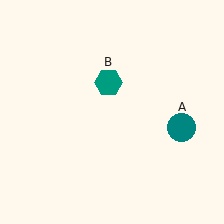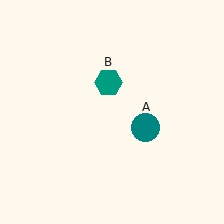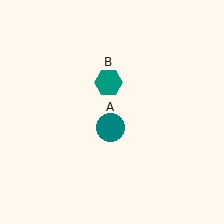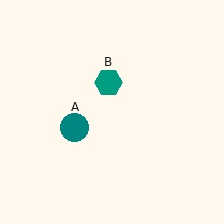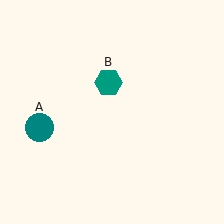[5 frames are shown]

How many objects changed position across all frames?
1 object changed position: teal circle (object A).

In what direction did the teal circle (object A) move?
The teal circle (object A) moved left.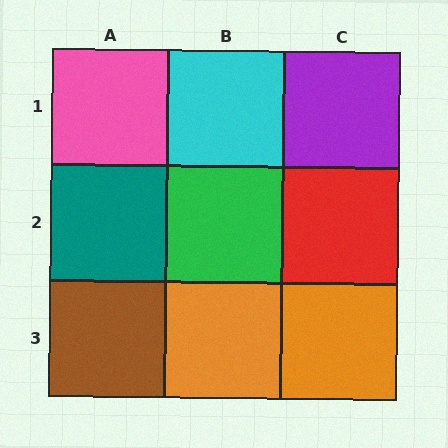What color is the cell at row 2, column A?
Teal.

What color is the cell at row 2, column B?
Green.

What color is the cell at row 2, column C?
Red.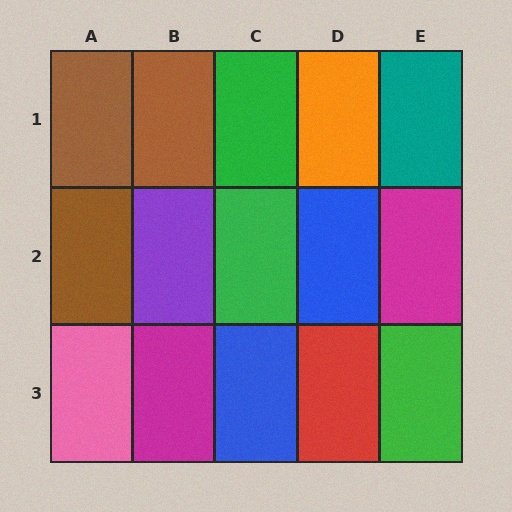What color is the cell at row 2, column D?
Blue.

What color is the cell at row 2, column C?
Green.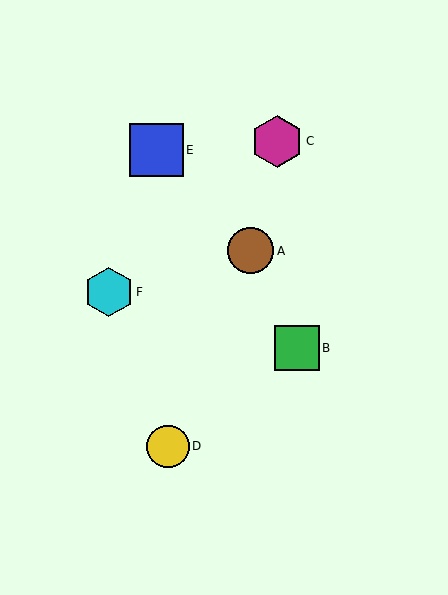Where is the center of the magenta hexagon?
The center of the magenta hexagon is at (277, 141).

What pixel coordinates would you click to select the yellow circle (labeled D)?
Click at (168, 446) to select the yellow circle D.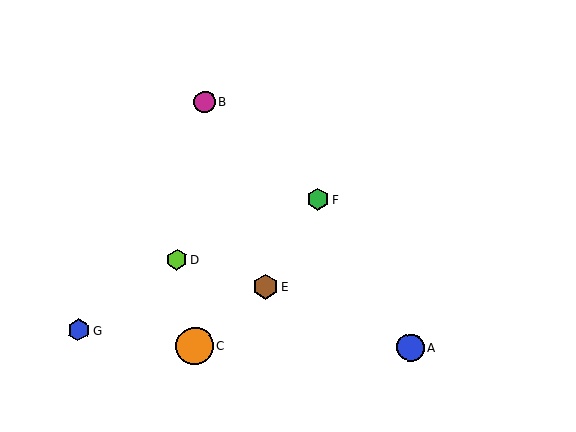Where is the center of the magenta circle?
The center of the magenta circle is at (205, 102).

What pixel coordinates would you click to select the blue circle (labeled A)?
Click at (411, 347) to select the blue circle A.